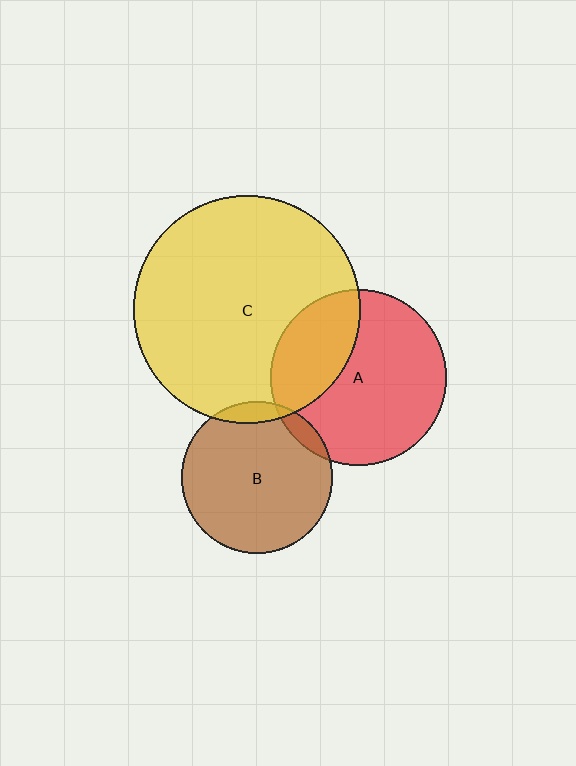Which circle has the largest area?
Circle C (yellow).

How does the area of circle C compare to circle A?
Approximately 1.7 times.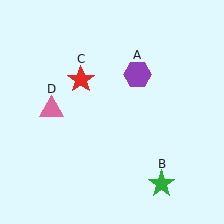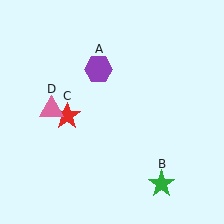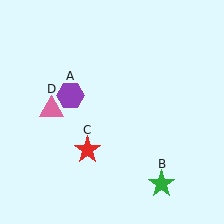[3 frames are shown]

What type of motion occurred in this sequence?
The purple hexagon (object A), red star (object C) rotated counterclockwise around the center of the scene.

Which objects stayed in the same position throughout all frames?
Green star (object B) and pink triangle (object D) remained stationary.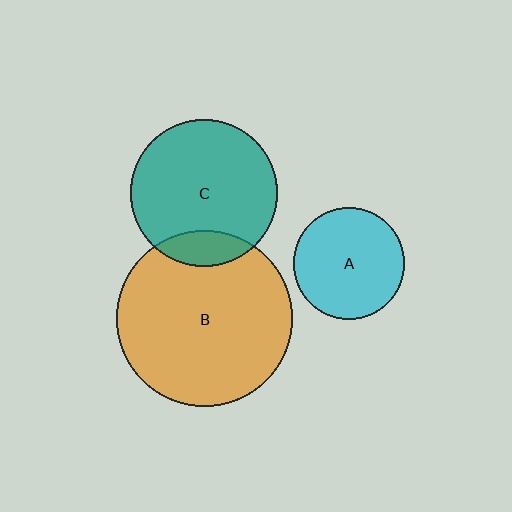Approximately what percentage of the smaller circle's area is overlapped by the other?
Approximately 15%.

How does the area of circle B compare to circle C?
Approximately 1.4 times.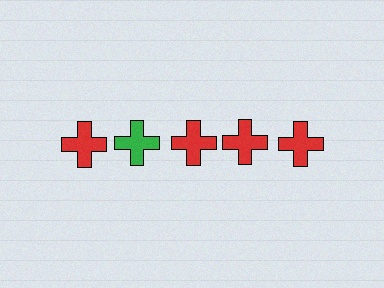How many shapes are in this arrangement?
There are 5 shapes arranged in a grid pattern.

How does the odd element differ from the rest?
It has a different color: green instead of red.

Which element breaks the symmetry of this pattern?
The green cross in the top row, second from left column breaks the symmetry. All other shapes are red crosses.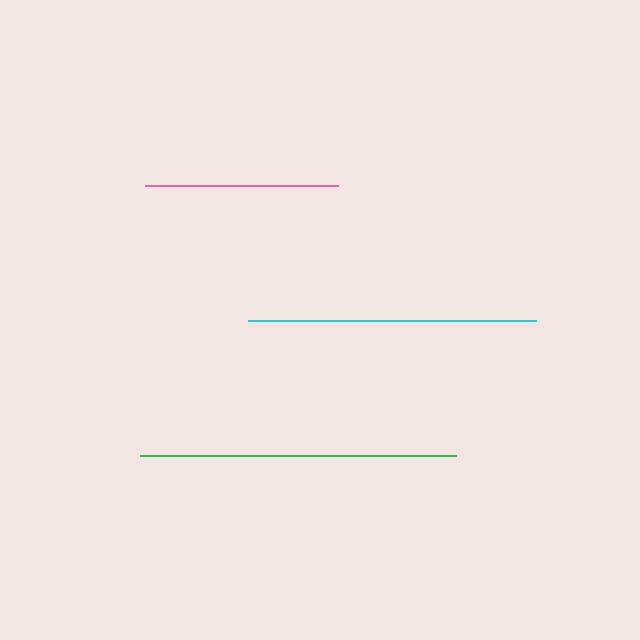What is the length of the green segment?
The green segment is approximately 317 pixels long.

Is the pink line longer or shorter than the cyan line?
The cyan line is longer than the pink line.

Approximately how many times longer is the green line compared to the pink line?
The green line is approximately 1.6 times the length of the pink line.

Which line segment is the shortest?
The pink line is the shortest at approximately 193 pixels.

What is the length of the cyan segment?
The cyan segment is approximately 288 pixels long.